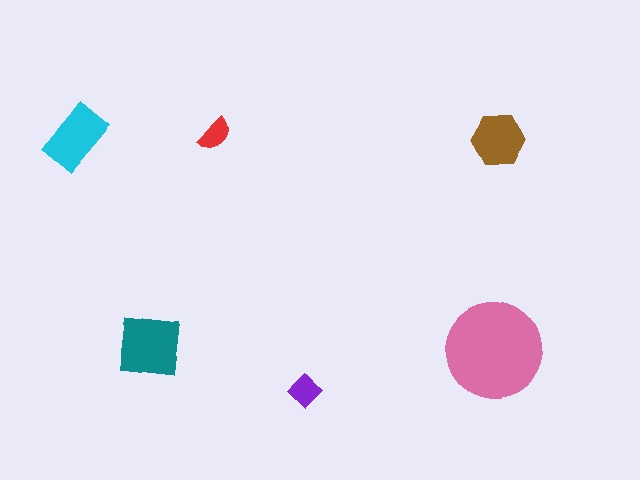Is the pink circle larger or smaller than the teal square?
Larger.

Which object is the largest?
The pink circle.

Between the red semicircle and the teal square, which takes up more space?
The teal square.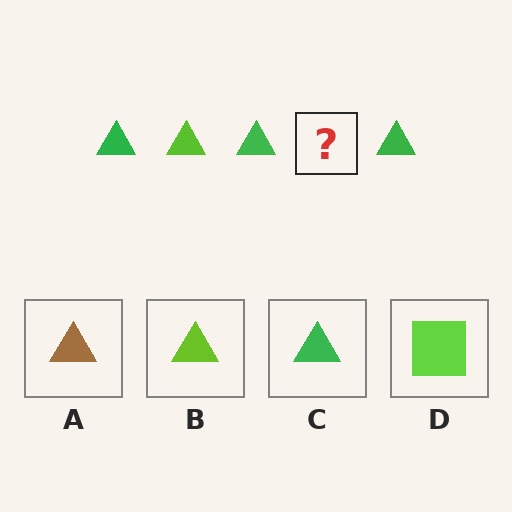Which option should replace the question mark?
Option B.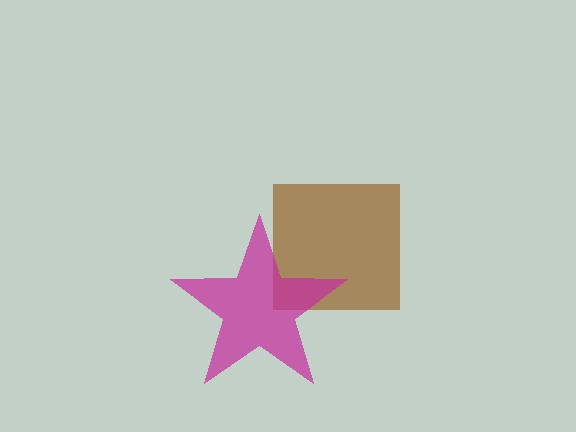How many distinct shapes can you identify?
There are 2 distinct shapes: a brown square, a magenta star.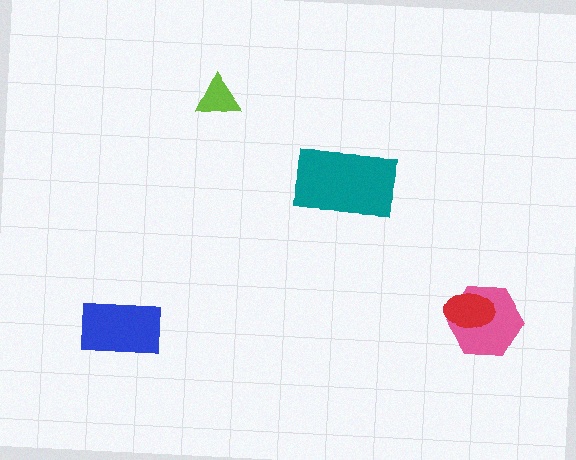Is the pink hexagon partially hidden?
Yes, it is partially covered by another shape.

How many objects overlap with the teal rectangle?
0 objects overlap with the teal rectangle.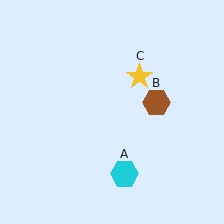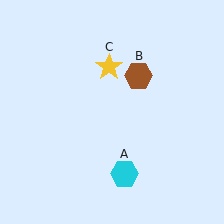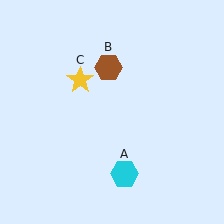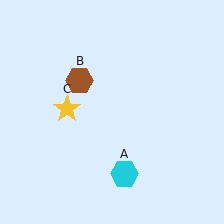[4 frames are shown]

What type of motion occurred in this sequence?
The brown hexagon (object B), yellow star (object C) rotated counterclockwise around the center of the scene.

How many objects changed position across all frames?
2 objects changed position: brown hexagon (object B), yellow star (object C).